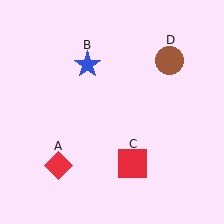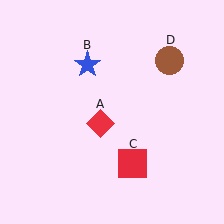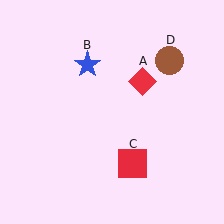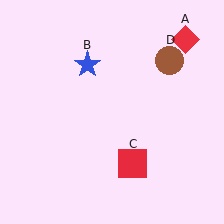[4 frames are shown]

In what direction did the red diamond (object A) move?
The red diamond (object A) moved up and to the right.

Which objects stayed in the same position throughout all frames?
Blue star (object B) and red square (object C) and brown circle (object D) remained stationary.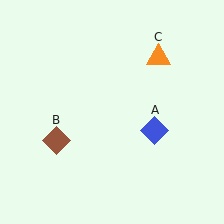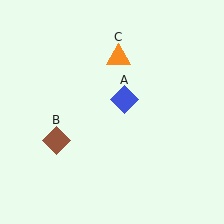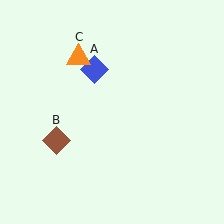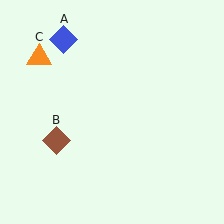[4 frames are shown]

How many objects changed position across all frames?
2 objects changed position: blue diamond (object A), orange triangle (object C).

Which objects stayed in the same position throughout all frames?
Brown diamond (object B) remained stationary.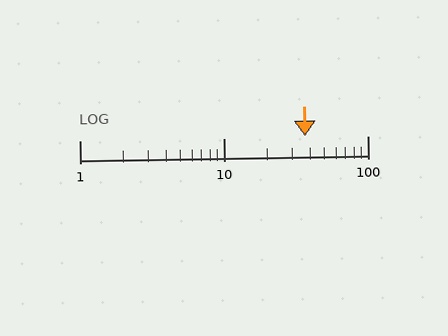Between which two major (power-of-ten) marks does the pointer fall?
The pointer is between 10 and 100.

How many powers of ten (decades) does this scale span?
The scale spans 2 decades, from 1 to 100.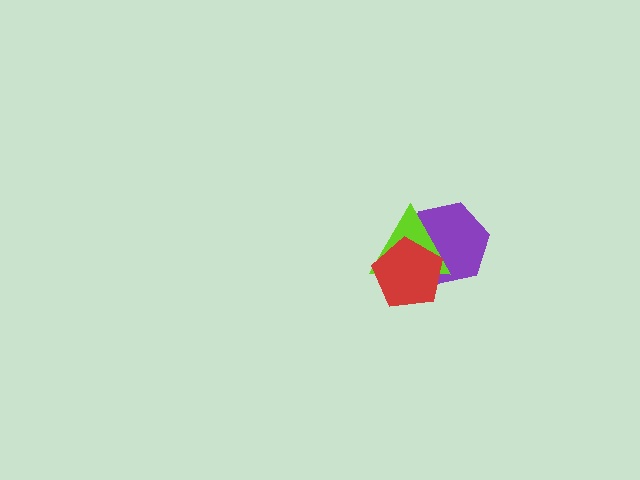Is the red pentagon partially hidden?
No, no other shape covers it.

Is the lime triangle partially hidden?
Yes, it is partially covered by another shape.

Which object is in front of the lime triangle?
The red pentagon is in front of the lime triangle.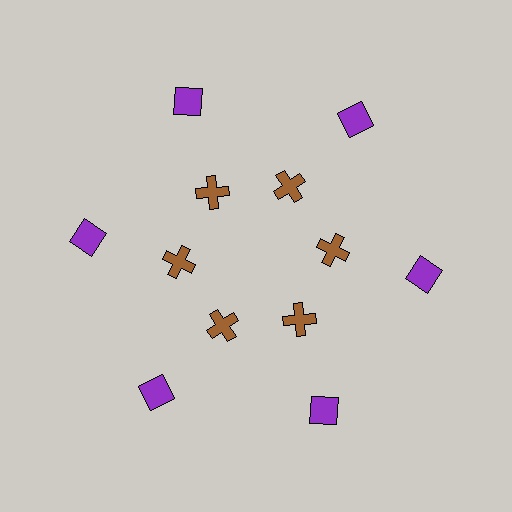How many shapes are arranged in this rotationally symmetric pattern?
There are 12 shapes, arranged in 6 groups of 2.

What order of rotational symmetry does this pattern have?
This pattern has 6-fold rotational symmetry.